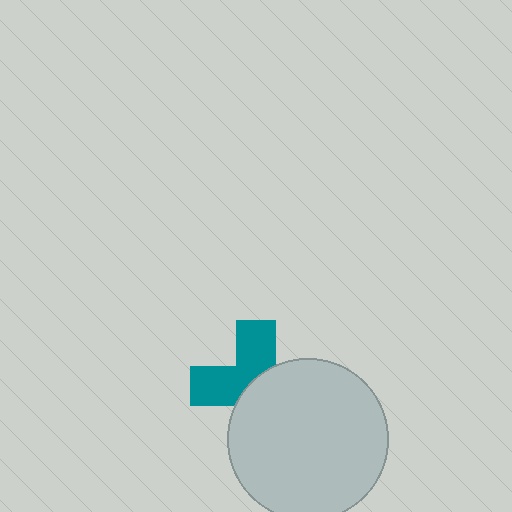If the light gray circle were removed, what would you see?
You would see the complete teal cross.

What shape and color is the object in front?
The object in front is a light gray circle.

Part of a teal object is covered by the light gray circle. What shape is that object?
It is a cross.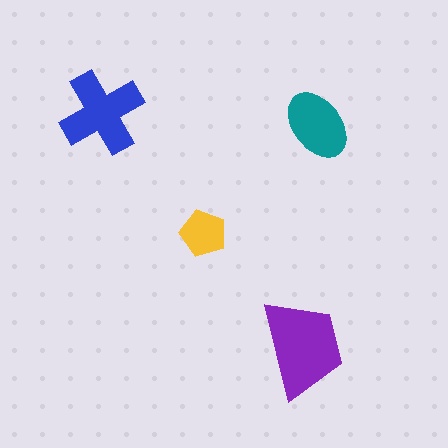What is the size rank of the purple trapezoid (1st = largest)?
1st.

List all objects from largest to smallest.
The purple trapezoid, the blue cross, the teal ellipse, the yellow pentagon.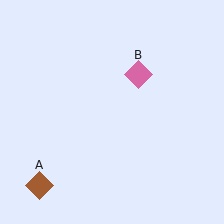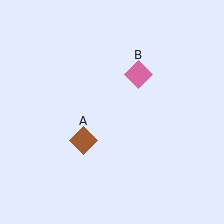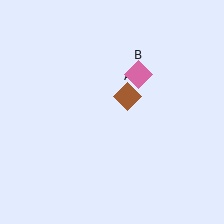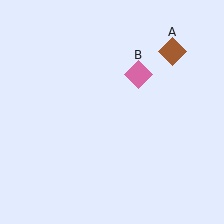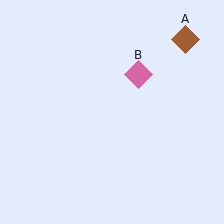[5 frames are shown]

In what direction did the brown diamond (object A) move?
The brown diamond (object A) moved up and to the right.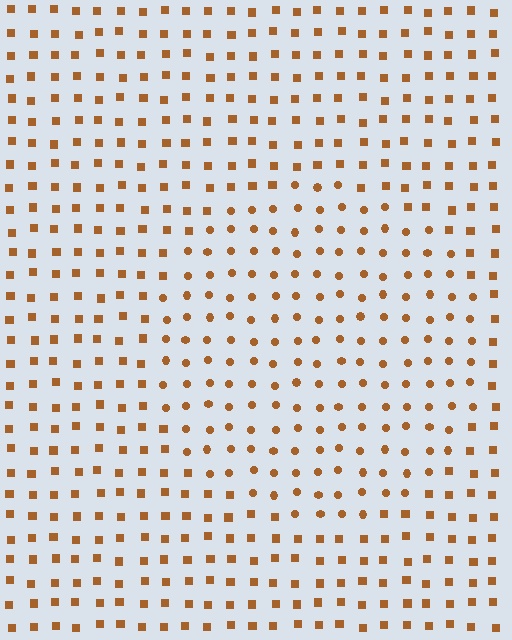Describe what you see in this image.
The image is filled with small brown elements arranged in a uniform grid. A circle-shaped region contains circles, while the surrounding area contains squares. The boundary is defined purely by the change in element shape.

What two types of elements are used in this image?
The image uses circles inside the circle region and squares outside it.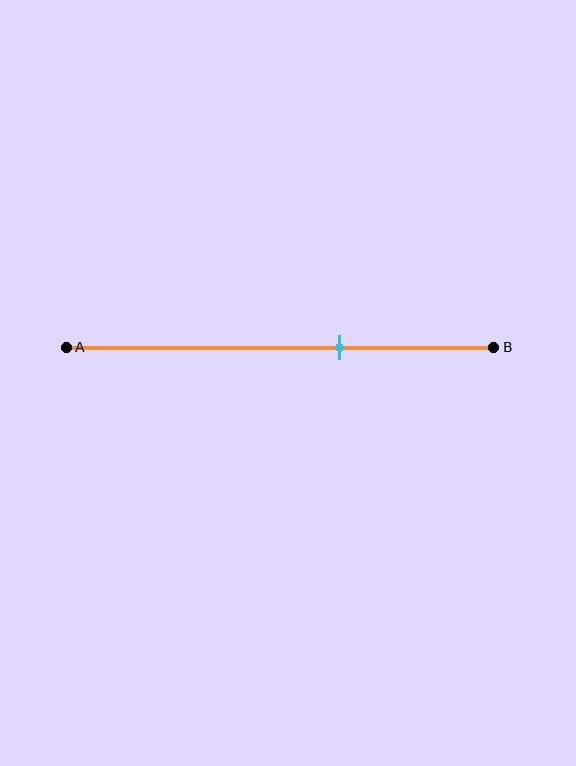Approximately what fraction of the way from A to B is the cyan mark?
The cyan mark is approximately 65% of the way from A to B.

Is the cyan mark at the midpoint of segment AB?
No, the mark is at about 65% from A, not at the 50% midpoint.